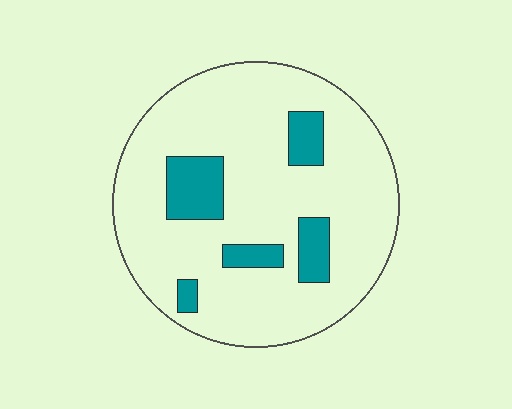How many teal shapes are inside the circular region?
5.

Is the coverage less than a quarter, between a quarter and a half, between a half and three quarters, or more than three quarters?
Less than a quarter.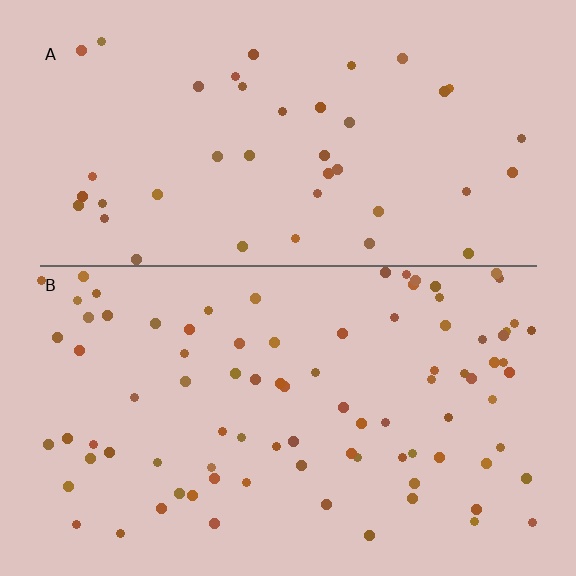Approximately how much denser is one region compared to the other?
Approximately 2.1× — region B over region A.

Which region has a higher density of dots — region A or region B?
B (the bottom).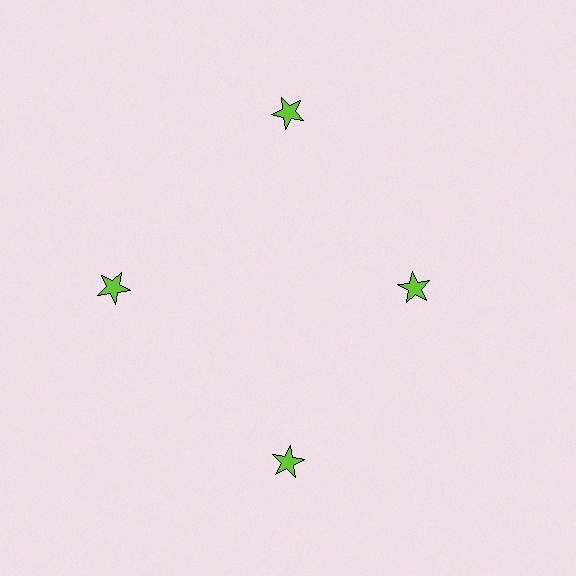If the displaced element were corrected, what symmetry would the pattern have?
It would have 4-fold rotational symmetry — the pattern would map onto itself every 90 degrees.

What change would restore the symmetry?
The symmetry would be restored by moving it outward, back onto the ring so that all 4 stars sit at equal angles and equal distance from the center.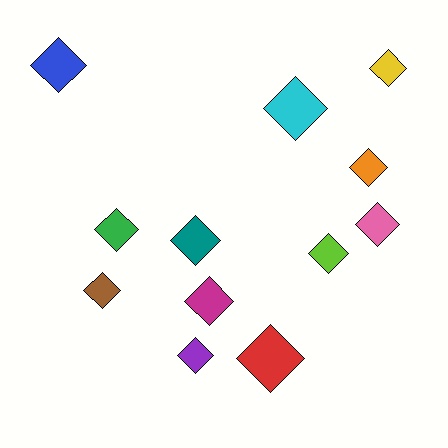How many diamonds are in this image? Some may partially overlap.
There are 12 diamonds.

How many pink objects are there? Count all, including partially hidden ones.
There is 1 pink object.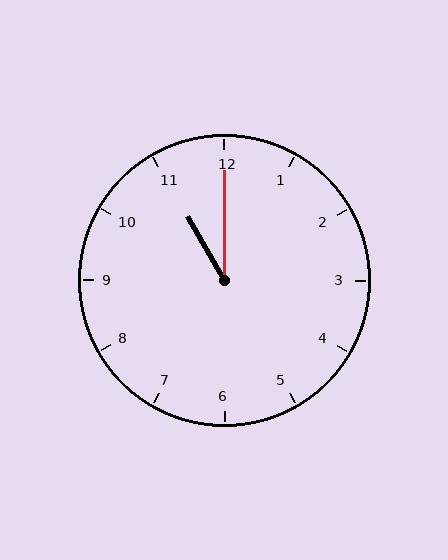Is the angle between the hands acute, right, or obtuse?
It is acute.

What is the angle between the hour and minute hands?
Approximately 30 degrees.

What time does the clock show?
11:00.